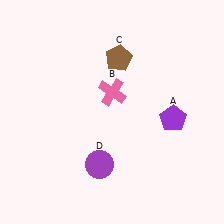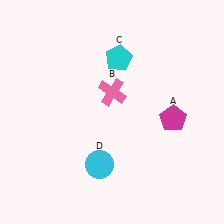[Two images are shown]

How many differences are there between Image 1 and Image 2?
There are 3 differences between the two images.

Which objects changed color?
A changed from purple to magenta. C changed from brown to cyan. D changed from purple to cyan.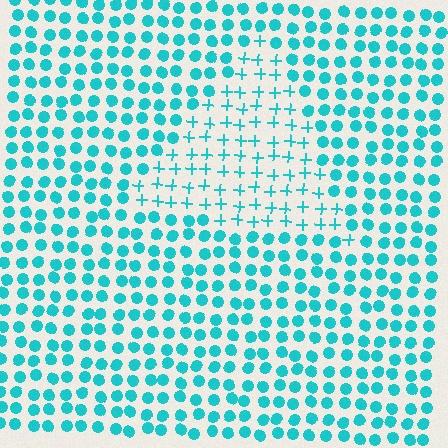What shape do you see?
I see a triangle.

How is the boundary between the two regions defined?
The boundary is defined by a change in element shape: plus signs inside vs. circles outside. All elements share the same color and spacing.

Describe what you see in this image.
The image is filled with small cyan elements arranged in a uniform grid. A triangle-shaped region contains plus signs, while the surrounding area contains circles. The boundary is defined purely by the change in element shape.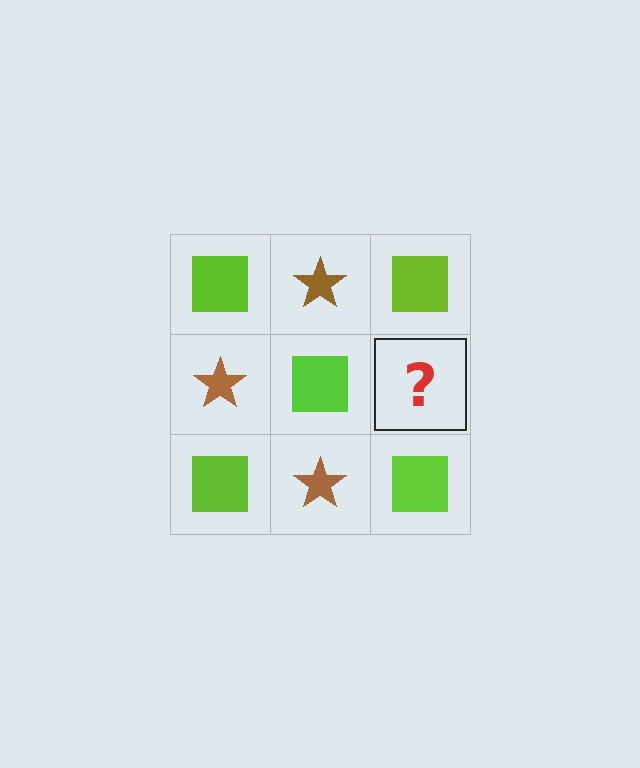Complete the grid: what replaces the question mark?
The question mark should be replaced with a brown star.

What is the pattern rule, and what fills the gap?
The rule is that it alternates lime square and brown star in a checkerboard pattern. The gap should be filled with a brown star.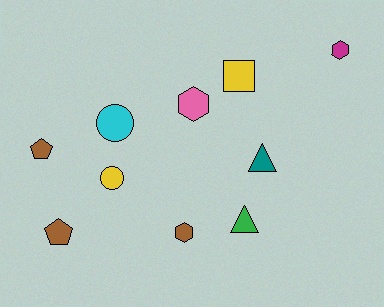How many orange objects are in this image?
There are no orange objects.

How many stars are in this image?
There are no stars.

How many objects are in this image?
There are 10 objects.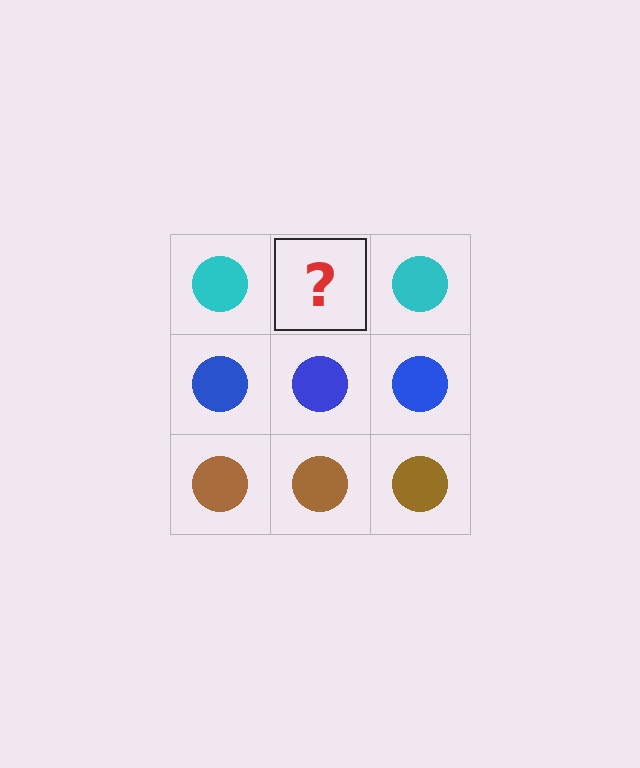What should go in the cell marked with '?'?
The missing cell should contain a cyan circle.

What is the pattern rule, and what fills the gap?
The rule is that each row has a consistent color. The gap should be filled with a cyan circle.